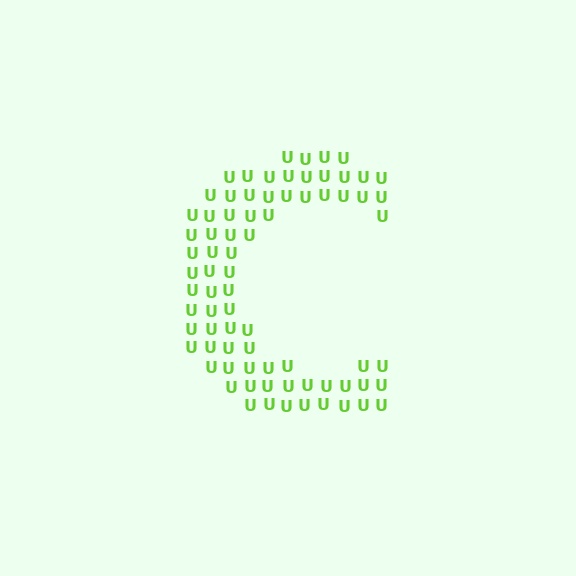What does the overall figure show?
The overall figure shows the letter C.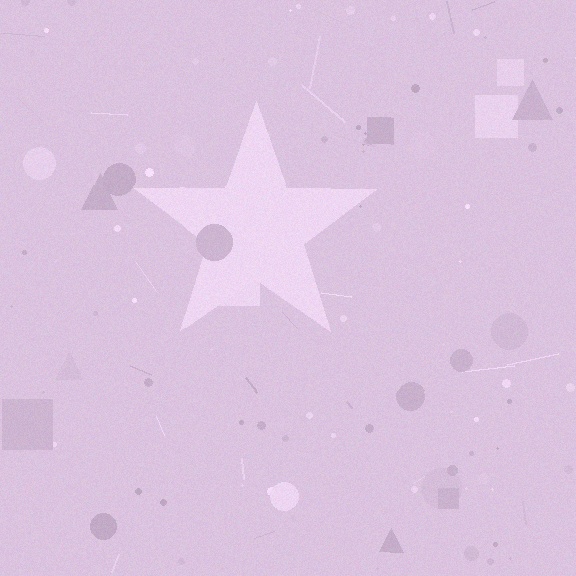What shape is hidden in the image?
A star is hidden in the image.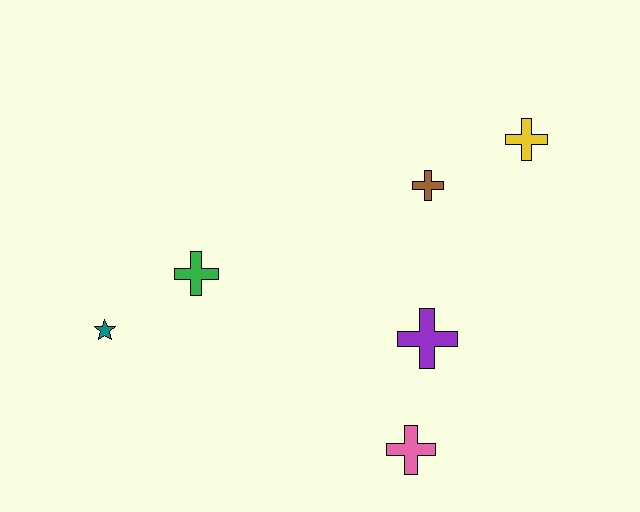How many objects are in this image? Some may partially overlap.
There are 6 objects.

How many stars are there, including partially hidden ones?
There is 1 star.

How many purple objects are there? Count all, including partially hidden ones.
There is 1 purple object.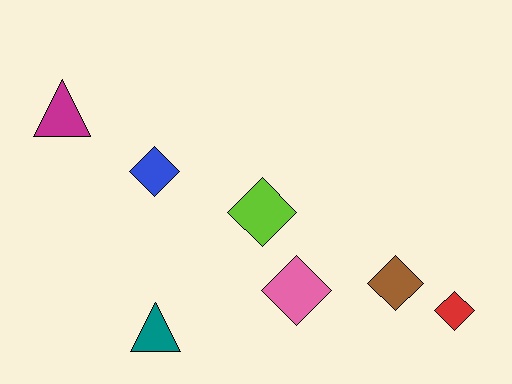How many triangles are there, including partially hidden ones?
There are 2 triangles.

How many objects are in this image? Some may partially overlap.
There are 7 objects.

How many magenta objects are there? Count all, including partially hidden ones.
There is 1 magenta object.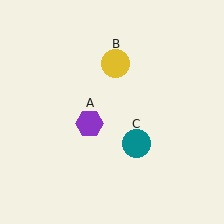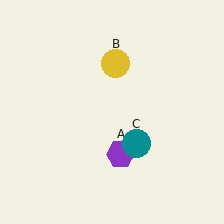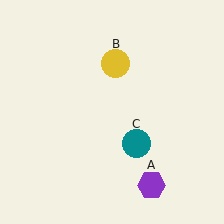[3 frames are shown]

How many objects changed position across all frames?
1 object changed position: purple hexagon (object A).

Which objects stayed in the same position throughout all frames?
Yellow circle (object B) and teal circle (object C) remained stationary.